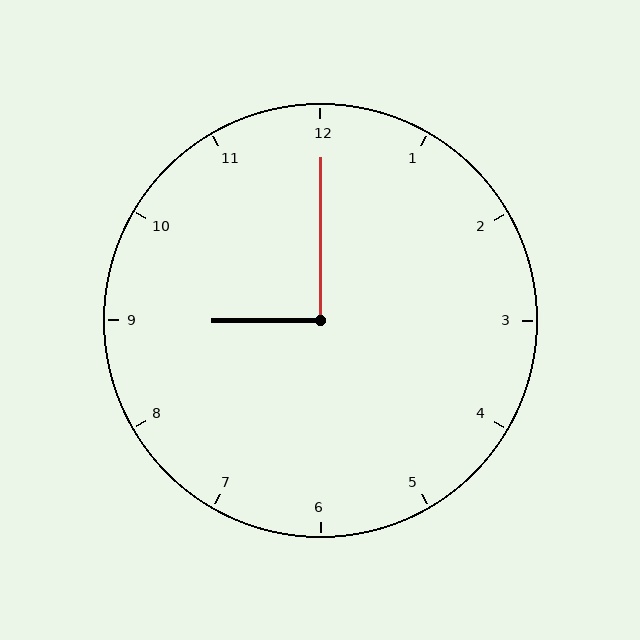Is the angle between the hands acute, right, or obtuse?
It is right.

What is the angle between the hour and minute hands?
Approximately 90 degrees.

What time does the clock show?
9:00.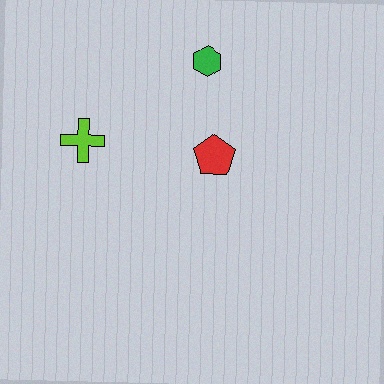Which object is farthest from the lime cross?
The green hexagon is farthest from the lime cross.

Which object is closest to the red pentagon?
The green hexagon is closest to the red pentagon.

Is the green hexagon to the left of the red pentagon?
Yes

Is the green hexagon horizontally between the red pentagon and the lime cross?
Yes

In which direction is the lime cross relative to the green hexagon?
The lime cross is to the left of the green hexagon.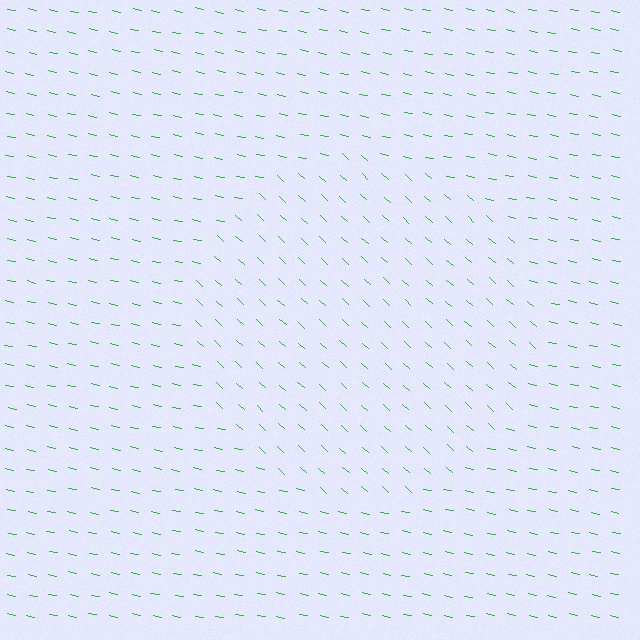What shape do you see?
I see a circle.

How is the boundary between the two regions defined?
The boundary is defined purely by a change in line orientation (approximately 30 degrees difference). All lines are the same color and thickness.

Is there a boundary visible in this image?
Yes, there is a texture boundary formed by a change in line orientation.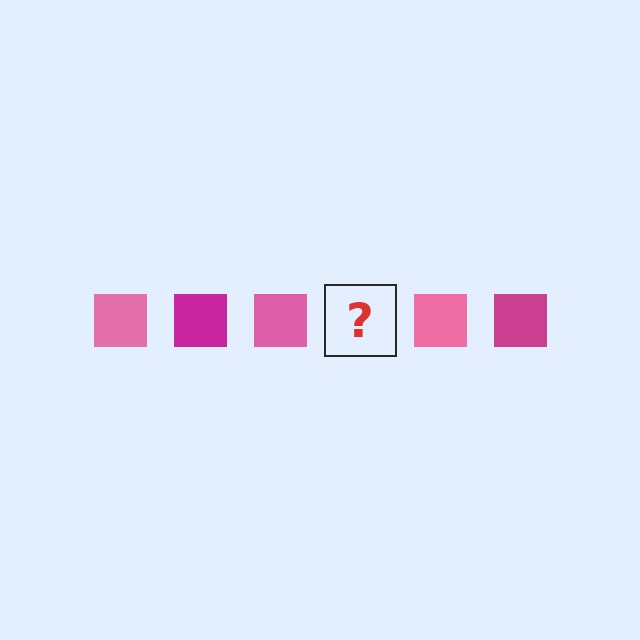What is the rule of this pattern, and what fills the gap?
The rule is that the pattern cycles through pink, magenta squares. The gap should be filled with a magenta square.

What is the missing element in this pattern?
The missing element is a magenta square.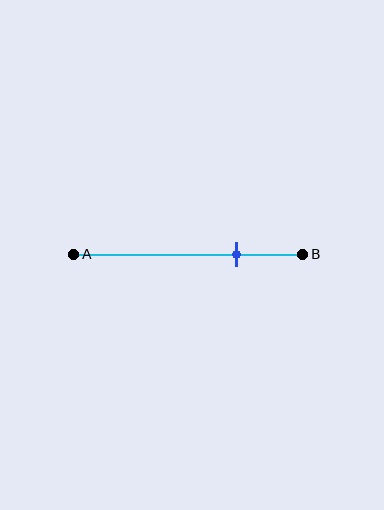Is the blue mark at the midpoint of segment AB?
No, the mark is at about 70% from A, not at the 50% midpoint.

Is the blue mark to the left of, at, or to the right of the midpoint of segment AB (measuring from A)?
The blue mark is to the right of the midpoint of segment AB.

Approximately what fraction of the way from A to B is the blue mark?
The blue mark is approximately 70% of the way from A to B.